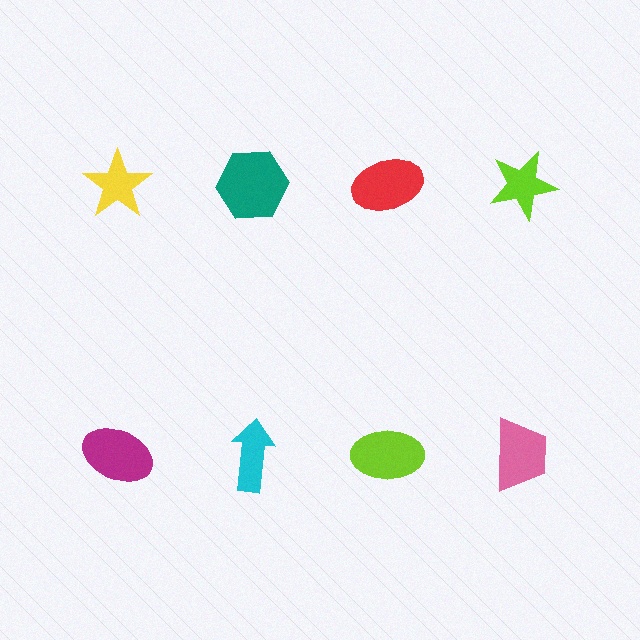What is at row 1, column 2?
A teal hexagon.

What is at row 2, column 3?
A lime ellipse.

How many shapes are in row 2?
4 shapes.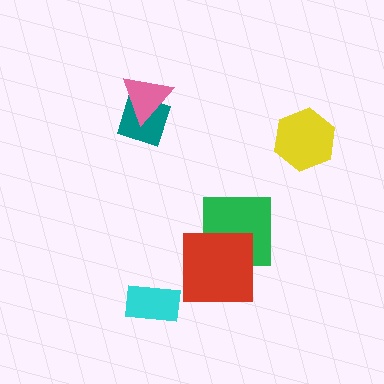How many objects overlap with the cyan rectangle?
0 objects overlap with the cyan rectangle.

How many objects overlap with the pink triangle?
1 object overlaps with the pink triangle.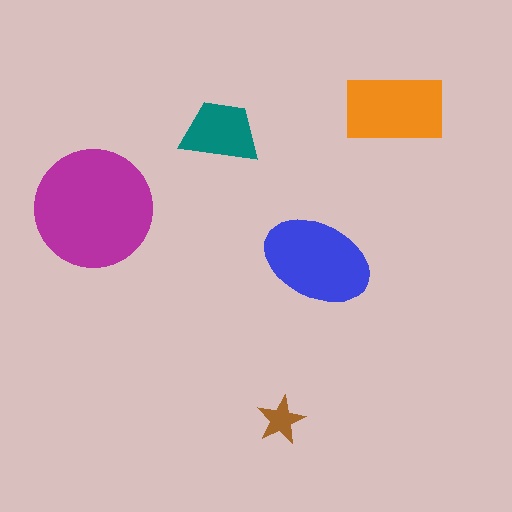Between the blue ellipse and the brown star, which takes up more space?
The blue ellipse.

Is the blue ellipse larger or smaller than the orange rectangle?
Larger.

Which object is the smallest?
The brown star.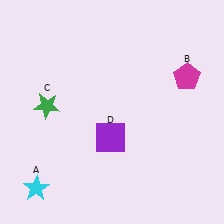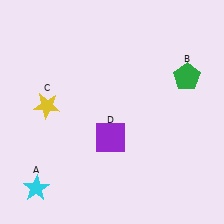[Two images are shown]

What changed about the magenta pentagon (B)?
In Image 1, B is magenta. In Image 2, it changed to green.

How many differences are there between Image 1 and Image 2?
There are 2 differences between the two images.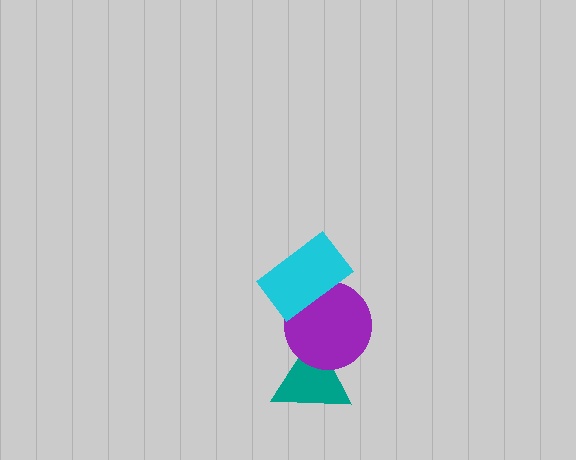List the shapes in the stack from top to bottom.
From top to bottom: the cyan rectangle, the purple circle, the teal triangle.